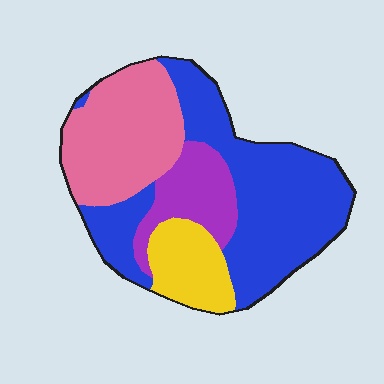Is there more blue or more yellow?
Blue.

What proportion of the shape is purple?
Purple takes up about one eighth (1/8) of the shape.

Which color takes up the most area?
Blue, at roughly 45%.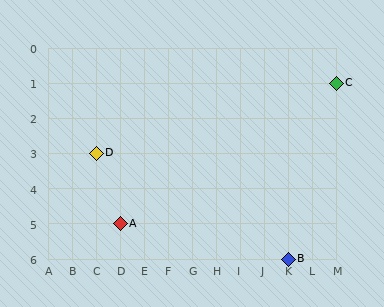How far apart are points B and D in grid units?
Points B and D are 8 columns and 3 rows apart (about 8.5 grid units diagonally).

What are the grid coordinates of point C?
Point C is at grid coordinates (M, 1).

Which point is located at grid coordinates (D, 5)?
Point A is at (D, 5).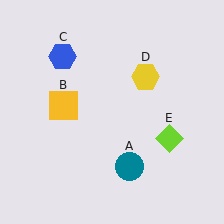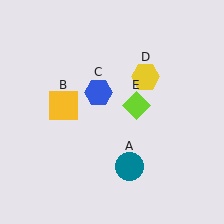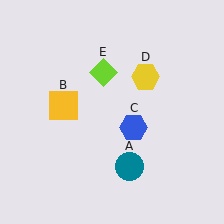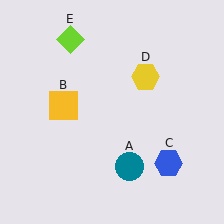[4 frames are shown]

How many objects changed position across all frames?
2 objects changed position: blue hexagon (object C), lime diamond (object E).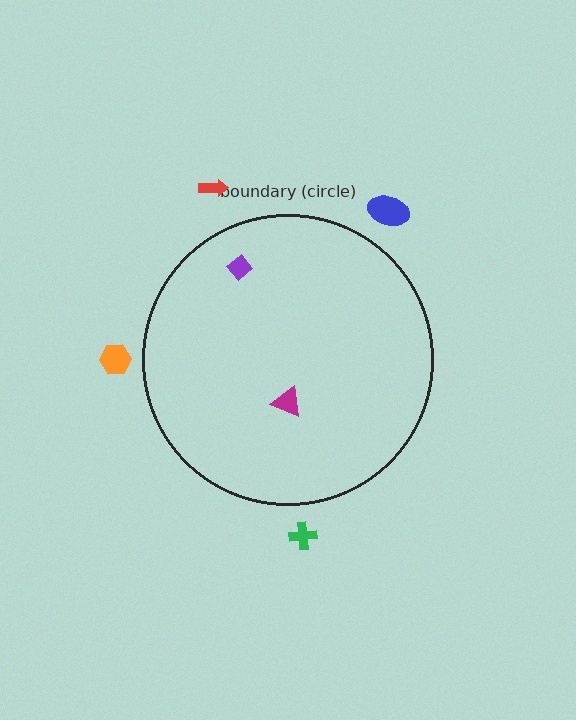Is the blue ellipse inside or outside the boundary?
Outside.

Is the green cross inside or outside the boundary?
Outside.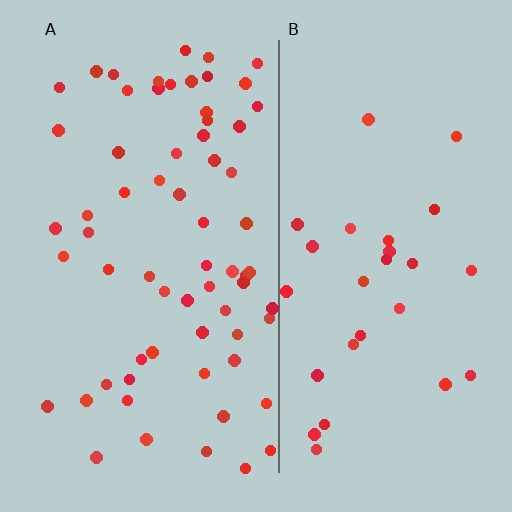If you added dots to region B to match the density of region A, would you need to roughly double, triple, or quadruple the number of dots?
Approximately double.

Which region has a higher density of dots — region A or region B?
A (the left).